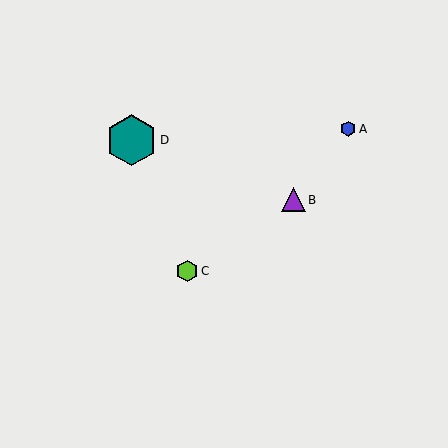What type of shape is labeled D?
Shape D is a teal hexagon.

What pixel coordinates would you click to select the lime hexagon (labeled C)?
Click at (187, 271) to select the lime hexagon C.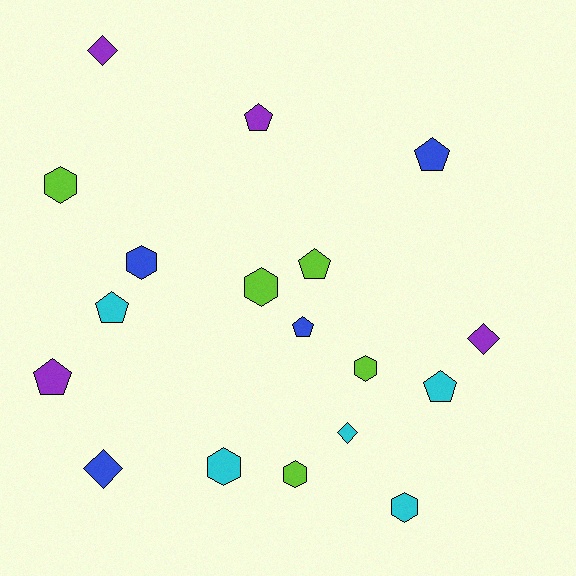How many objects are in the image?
There are 18 objects.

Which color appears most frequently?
Lime, with 5 objects.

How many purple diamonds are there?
There are 2 purple diamonds.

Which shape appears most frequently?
Hexagon, with 7 objects.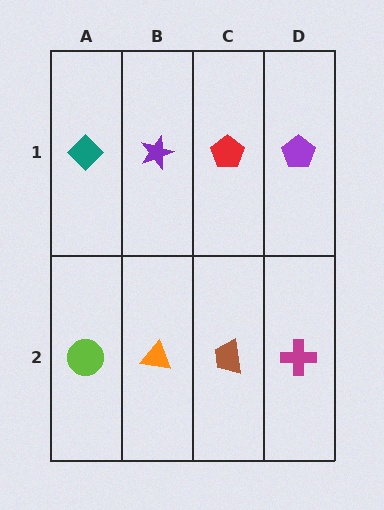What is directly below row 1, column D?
A magenta cross.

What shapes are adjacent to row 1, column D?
A magenta cross (row 2, column D), a red pentagon (row 1, column C).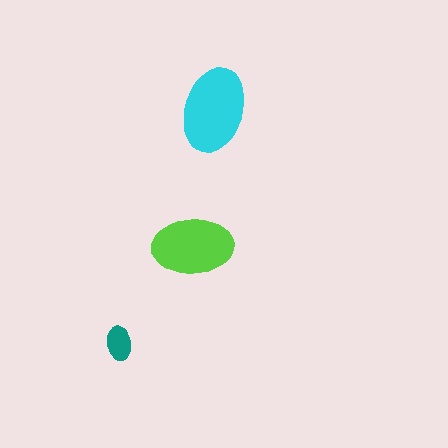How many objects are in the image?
There are 3 objects in the image.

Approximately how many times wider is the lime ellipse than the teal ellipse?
About 2.5 times wider.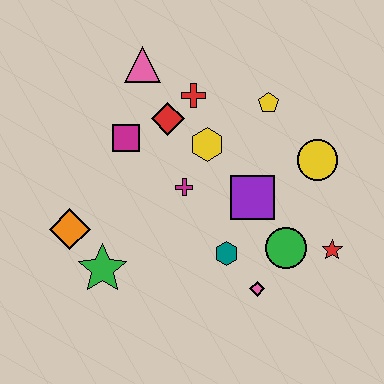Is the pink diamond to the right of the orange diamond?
Yes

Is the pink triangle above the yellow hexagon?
Yes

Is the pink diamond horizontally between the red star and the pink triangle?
Yes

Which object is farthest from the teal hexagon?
The pink triangle is farthest from the teal hexagon.